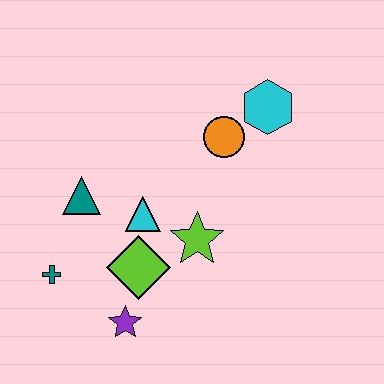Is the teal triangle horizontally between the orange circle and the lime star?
No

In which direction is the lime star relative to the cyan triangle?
The lime star is to the right of the cyan triangle.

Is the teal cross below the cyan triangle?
Yes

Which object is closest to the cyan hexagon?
The orange circle is closest to the cyan hexagon.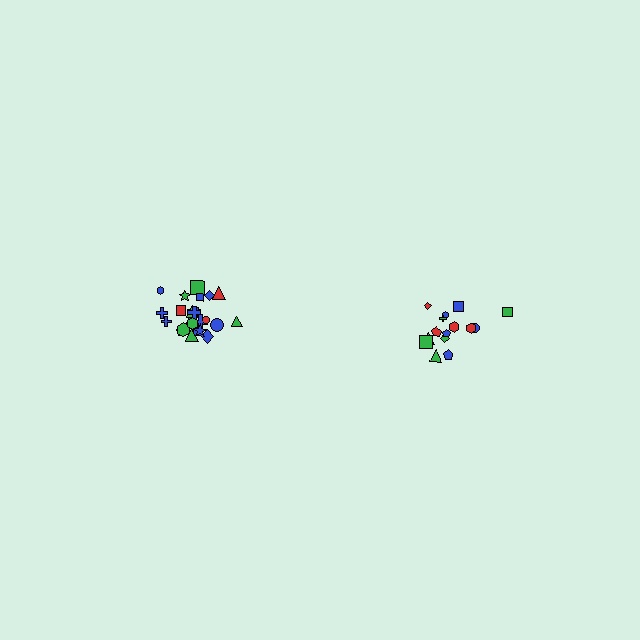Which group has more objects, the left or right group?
The left group.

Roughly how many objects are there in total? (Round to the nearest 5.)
Roughly 40 objects in total.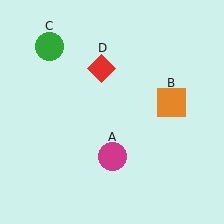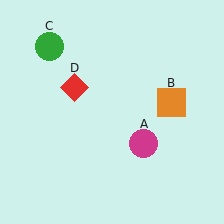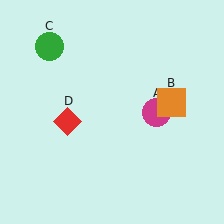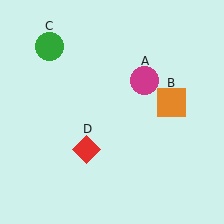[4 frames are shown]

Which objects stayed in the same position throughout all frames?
Orange square (object B) and green circle (object C) remained stationary.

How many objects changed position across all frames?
2 objects changed position: magenta circle (object A), red diamond (object D).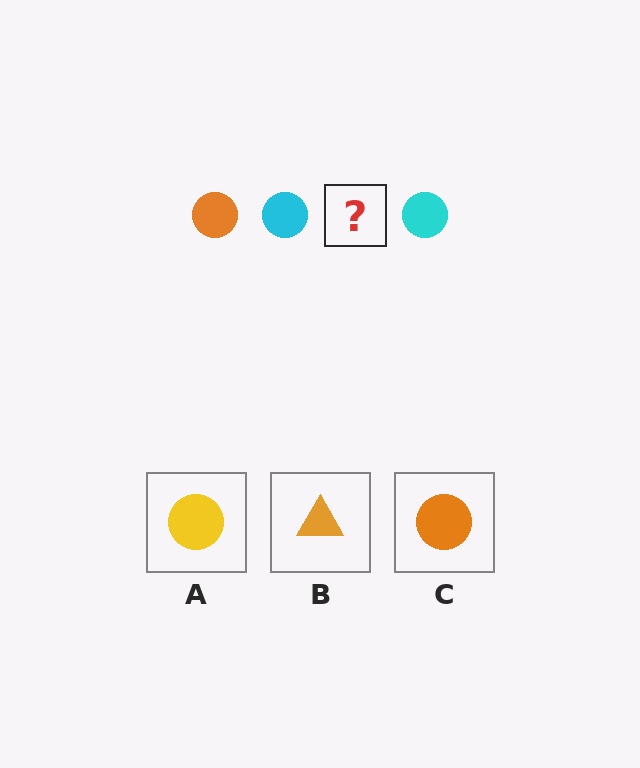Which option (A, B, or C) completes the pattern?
C.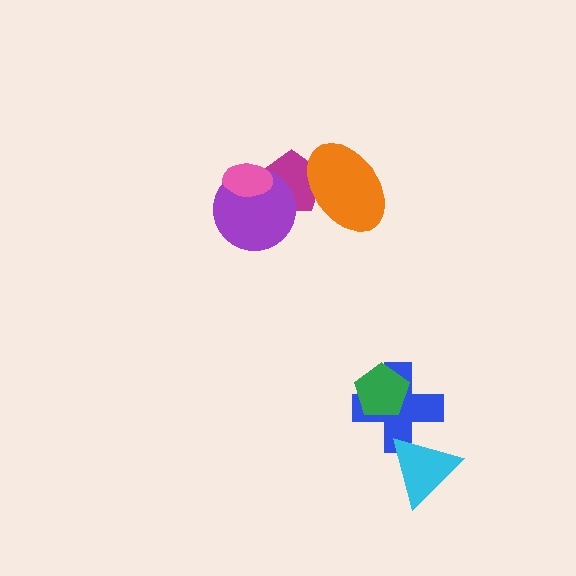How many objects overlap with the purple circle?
2 objects overlap with the purple circle.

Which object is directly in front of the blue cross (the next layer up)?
The green pentagon is directly in front of the blue cross.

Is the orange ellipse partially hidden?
No, no other shape covers it.